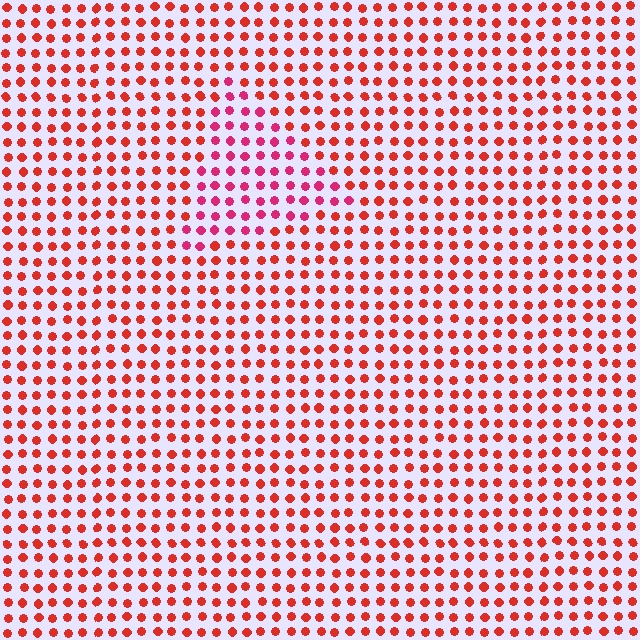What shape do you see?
I see a triangle.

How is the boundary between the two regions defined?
The boundary is defined purely by a slight shift in hue (about 29 degrees). Spacing, size, and orientation are identical on both sides.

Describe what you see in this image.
The image is filled with small red elements in a uniform arrangement. A triangle-shaped region is visible where the elements are tinted to a slightly different hue, forming a subtle color boundary.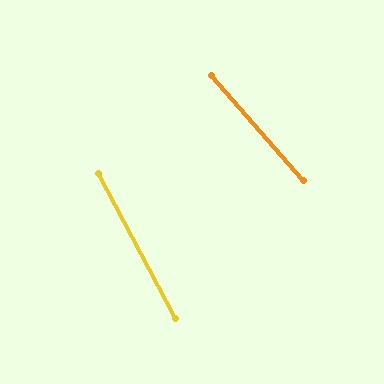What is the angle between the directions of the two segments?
Approximately 14 degrees.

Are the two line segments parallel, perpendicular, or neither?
Neither parallel nor perpendicular — they differ by about 14°.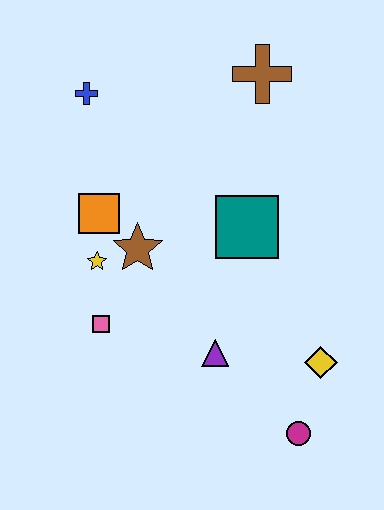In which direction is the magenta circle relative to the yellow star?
The magenta circle is to the right of the yellow star.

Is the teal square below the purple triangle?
No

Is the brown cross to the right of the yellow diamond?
No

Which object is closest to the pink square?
The yellow star is closest to the pink square.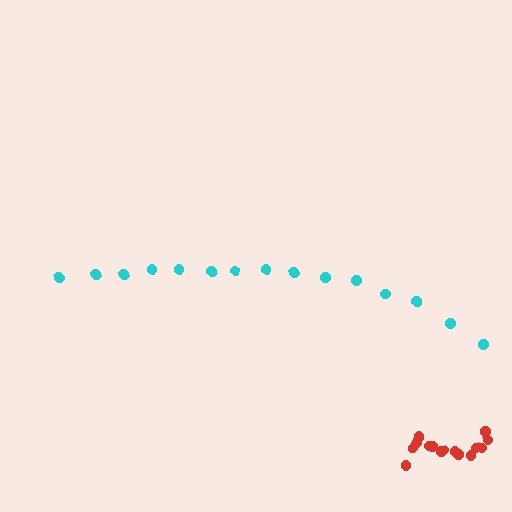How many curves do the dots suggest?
There are 2 distinct paths.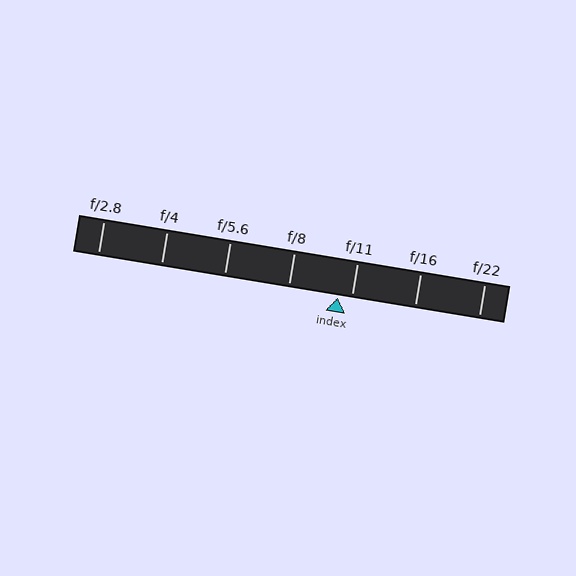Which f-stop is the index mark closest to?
The index mark is closest to f/11.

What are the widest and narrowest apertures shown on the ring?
The widest aperture shown is f/2.8 and the narrowest is f/22.